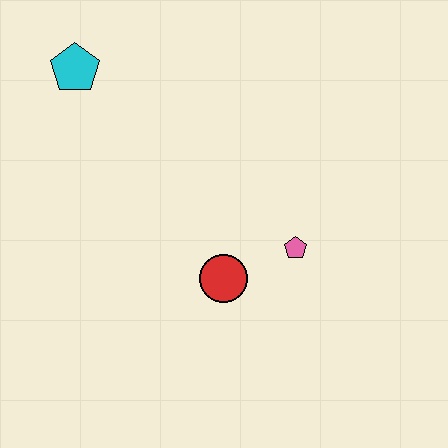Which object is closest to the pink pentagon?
The red circle is closest to the pink pentagon.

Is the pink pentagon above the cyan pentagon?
No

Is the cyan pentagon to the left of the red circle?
Yes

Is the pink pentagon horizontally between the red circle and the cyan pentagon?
No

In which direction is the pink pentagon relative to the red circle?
The pink pentagon is to the right of the red circle.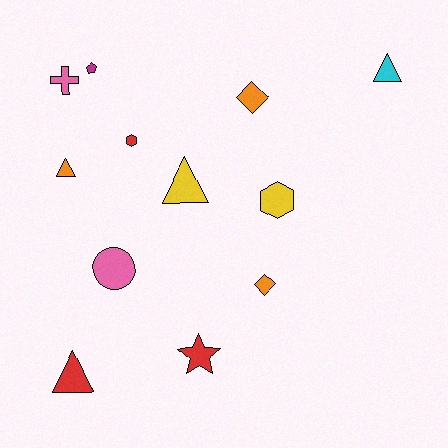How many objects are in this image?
There are 12 objects.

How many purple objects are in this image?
There are no purple objects.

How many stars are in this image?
There is 1 star.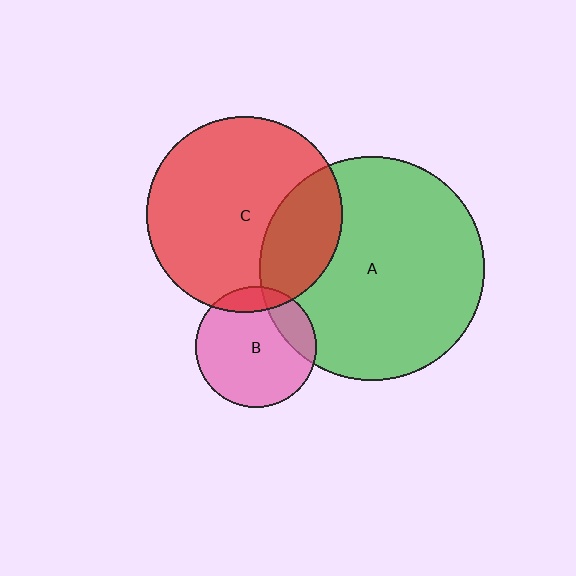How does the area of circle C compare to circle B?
Approximately 2.6 times.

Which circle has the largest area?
Circle A (green).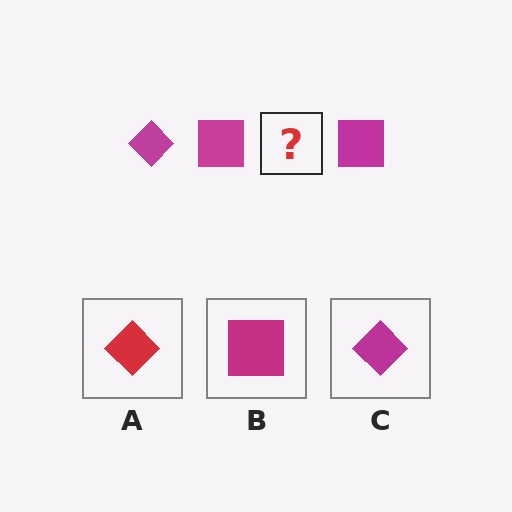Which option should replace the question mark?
Option C.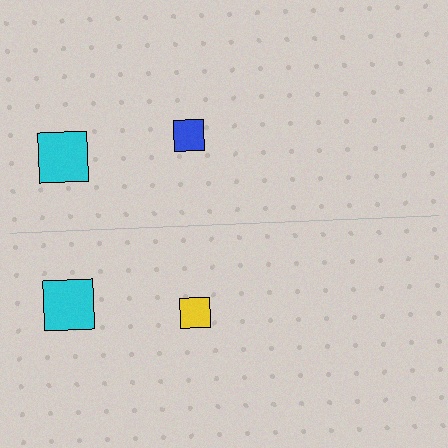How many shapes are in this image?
There are 4 shapes in this image.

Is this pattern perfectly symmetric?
No, the pattern is not perfectly symmetric. The yellow square on the bottom side breaks the symmetry — its mirror counterpart is blue.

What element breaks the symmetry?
The yellow square on the bottom side breaks the symmetry — its mirror counterpart is blue.